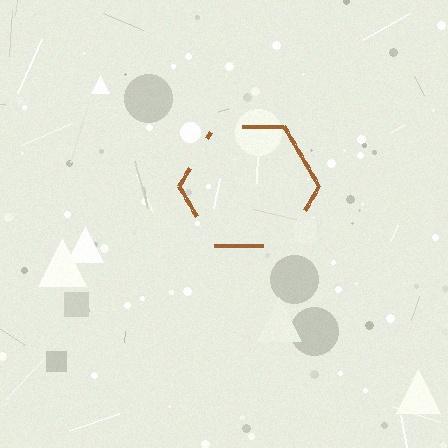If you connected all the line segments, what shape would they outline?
They would outline a hexagon.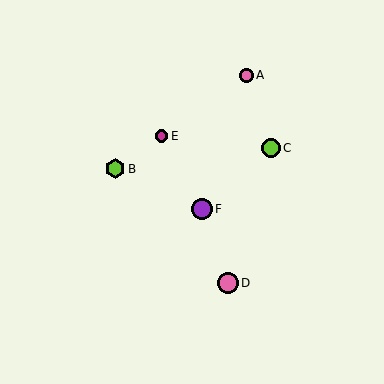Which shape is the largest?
The pink circle (labeled D) is the largest.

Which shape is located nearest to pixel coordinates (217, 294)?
The pink circle (labeled D) at (228, 283) is nearest to that location.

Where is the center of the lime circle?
The center of the lime circle is at (271, 148).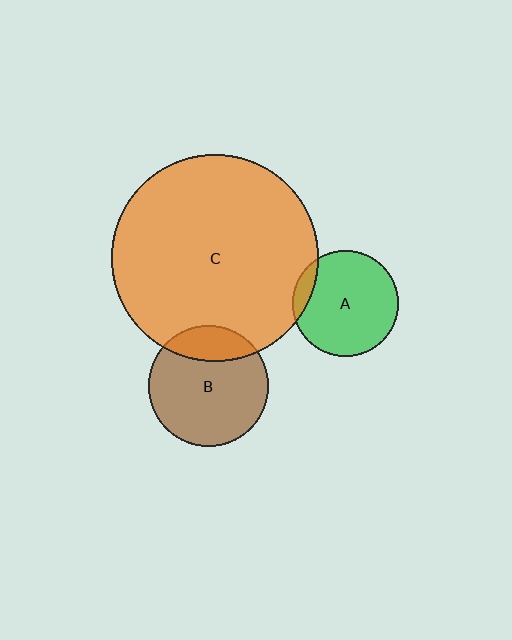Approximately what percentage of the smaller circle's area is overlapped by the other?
Approximately 10%.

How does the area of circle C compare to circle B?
Approximately 3.0 times.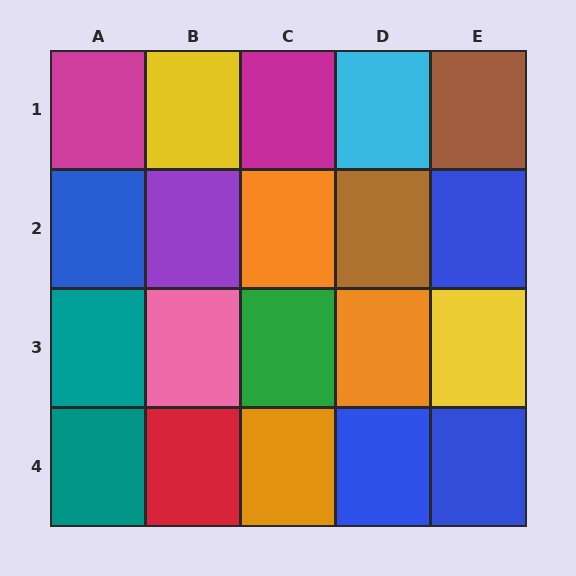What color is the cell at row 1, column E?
Brown.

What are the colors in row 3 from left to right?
Teal, pink, green, orange, yellow.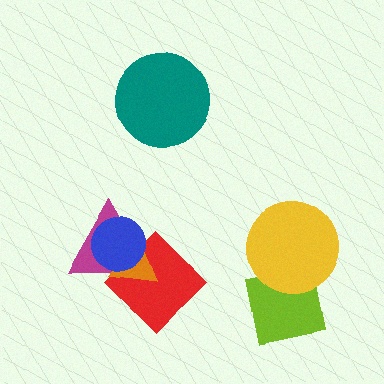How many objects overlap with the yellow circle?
1 object overlaps with the yellow circle.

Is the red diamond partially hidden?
Yes, it is partially covered by another shape.